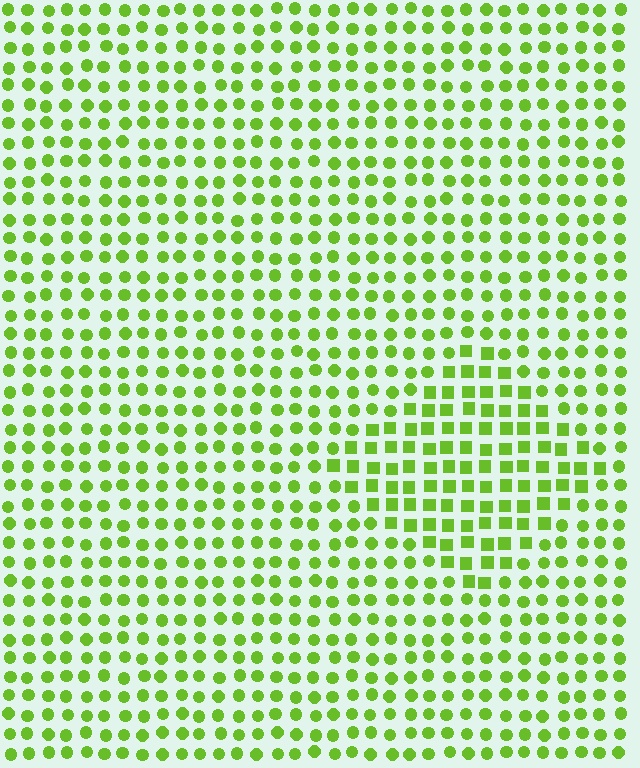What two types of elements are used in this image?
The image uses squares inside the diamond region and circles outside it.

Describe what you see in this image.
The image is filled with small lime elements arranged in a uniform grid. A diamond-shaped region contains squares, while the surrounding area contains circles. The boundary is defined purely by the change in element shape.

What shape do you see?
I see a diamond.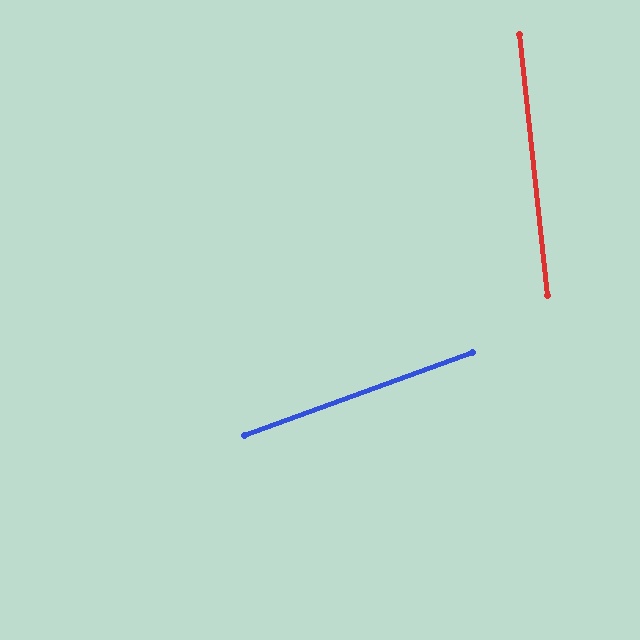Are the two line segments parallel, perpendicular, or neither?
Neither parallel nor perpendicular — they differ by about 76°.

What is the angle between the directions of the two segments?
Approximately 76 degrees.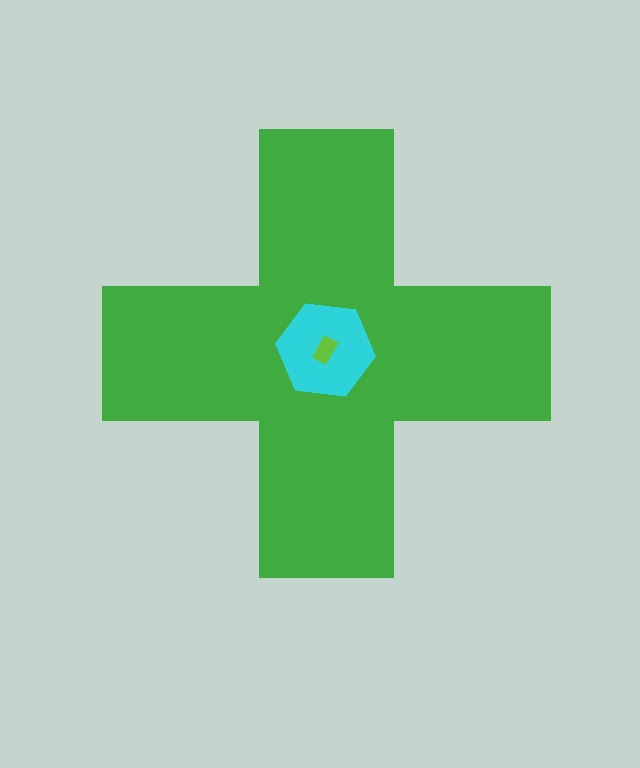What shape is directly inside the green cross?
The cyan hexagon.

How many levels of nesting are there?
3.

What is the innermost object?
The lime rectangle.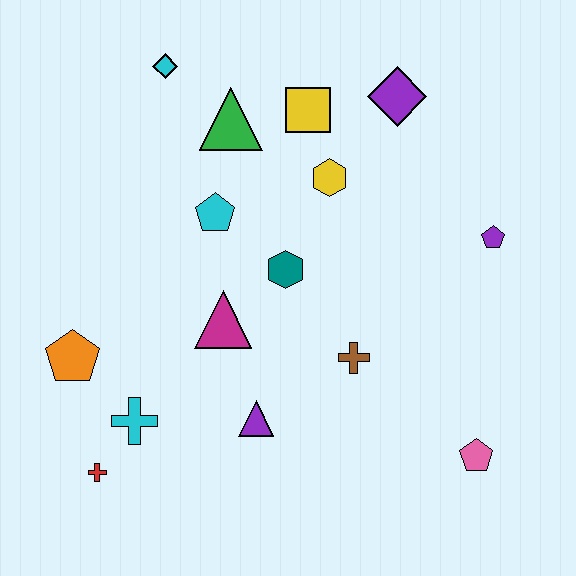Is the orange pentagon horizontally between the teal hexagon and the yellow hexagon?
No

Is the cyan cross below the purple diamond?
Yes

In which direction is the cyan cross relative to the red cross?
The cyan cross is above the red cross.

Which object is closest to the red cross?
The cyan cross is closest to the red cross.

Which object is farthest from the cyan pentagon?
The pink pentagon is farthest from the cyan pentagon.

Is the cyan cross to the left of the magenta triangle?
Yes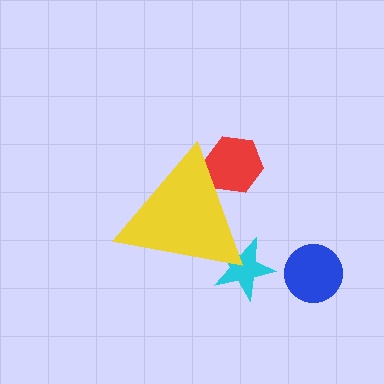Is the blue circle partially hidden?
No, the blue circle is fully visible.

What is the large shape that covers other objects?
A yellow triangle.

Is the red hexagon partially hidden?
Yes, the red hexagon is partially hidden behind the yellow triangle.